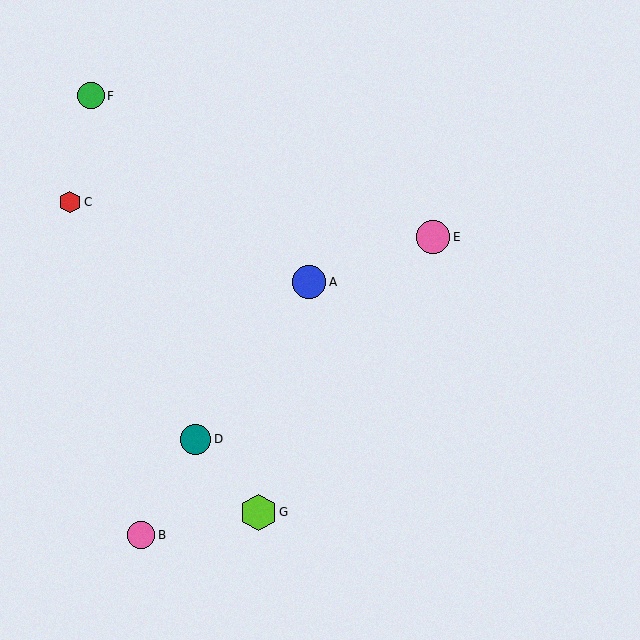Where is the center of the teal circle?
The center of the teal circle is at (196, 439).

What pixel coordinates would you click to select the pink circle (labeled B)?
Click at (141, 535) to select the pink circle B.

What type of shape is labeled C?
Shape C is a red hexagon.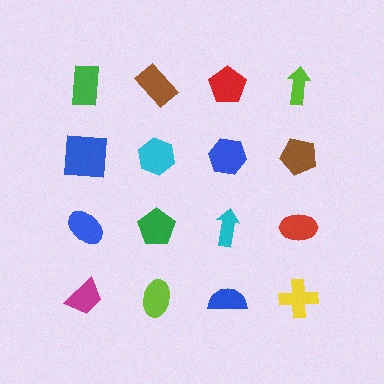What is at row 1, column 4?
A lime arrow.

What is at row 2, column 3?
A blue hexagon.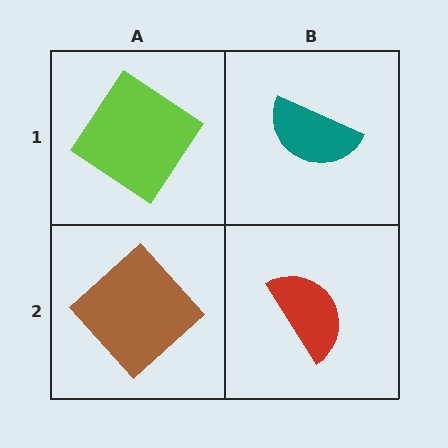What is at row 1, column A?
A lime diamond.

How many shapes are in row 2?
2 shapes.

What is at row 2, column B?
A red semicircle.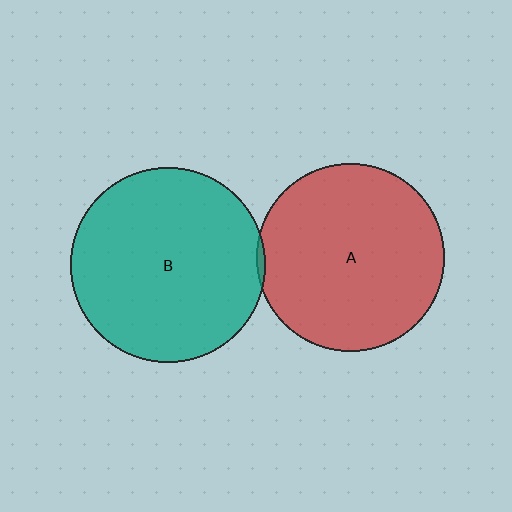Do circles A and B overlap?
Yes.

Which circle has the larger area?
Circle B (teal).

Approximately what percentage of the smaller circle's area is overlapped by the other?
Approximately 5%.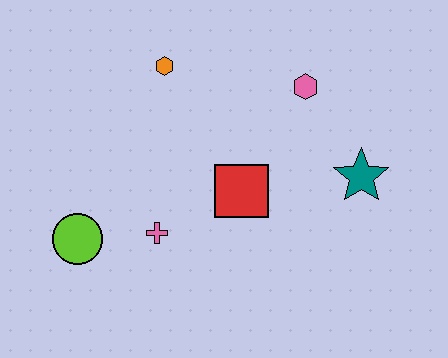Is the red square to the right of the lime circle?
Yes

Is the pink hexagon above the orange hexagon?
No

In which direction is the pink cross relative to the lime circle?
The pink cross is to the right of the lime circle.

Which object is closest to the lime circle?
The pink cross is closest to the lime circle.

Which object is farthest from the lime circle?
The teal star is farthest from the lime circle.